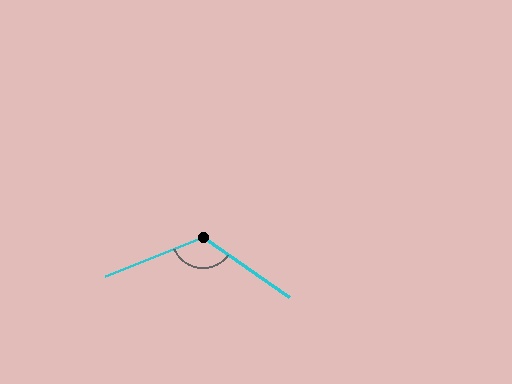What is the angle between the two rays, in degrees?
Approximately 124 degrees.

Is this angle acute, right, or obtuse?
It is obtuse.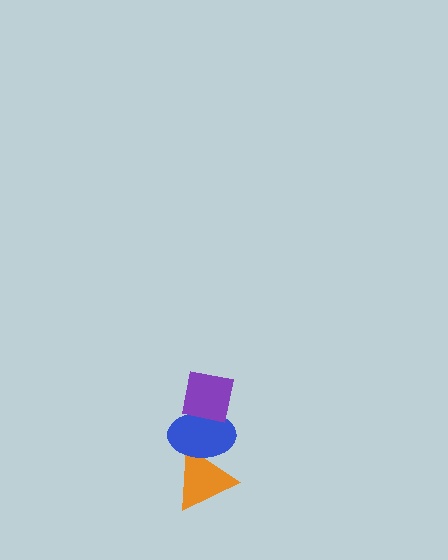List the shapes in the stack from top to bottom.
From top to bottom: the purple square, the blue ellipse, the orange triangle.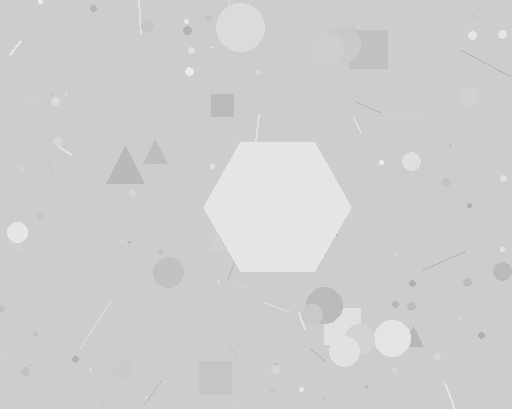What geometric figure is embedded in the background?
A hexagon is embedded in the background.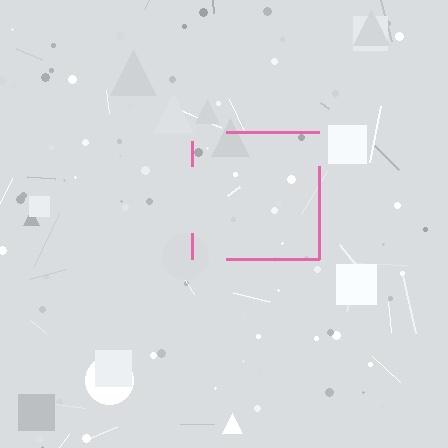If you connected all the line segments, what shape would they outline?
They would outline a square.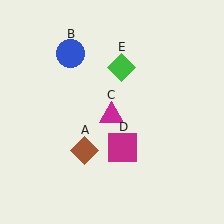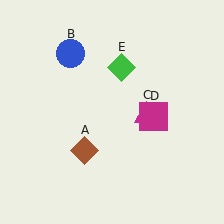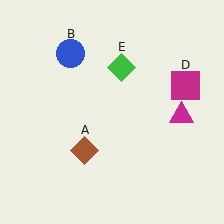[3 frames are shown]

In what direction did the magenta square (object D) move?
The magenta square (object D) moved up and to the right.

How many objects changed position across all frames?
2 objects changed position: magenta triangle (object C), magenta square (object D).